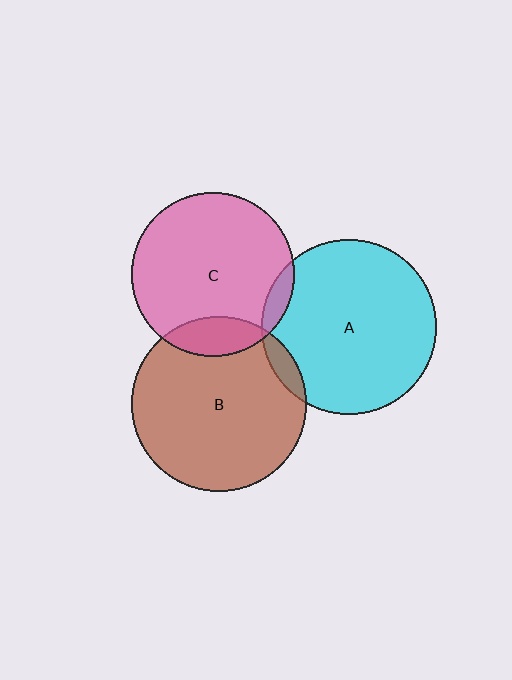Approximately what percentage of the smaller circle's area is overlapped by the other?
Approximately 5%.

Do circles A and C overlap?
Yes.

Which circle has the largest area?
Circle B (brown).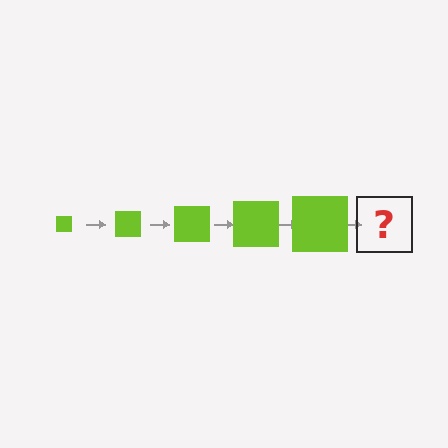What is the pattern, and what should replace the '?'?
The pattern is that the square gets progressively larger each step. The '?' should be a lime square, larger than the previous one.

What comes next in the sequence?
The next element should be a lime square, larger than the previous one.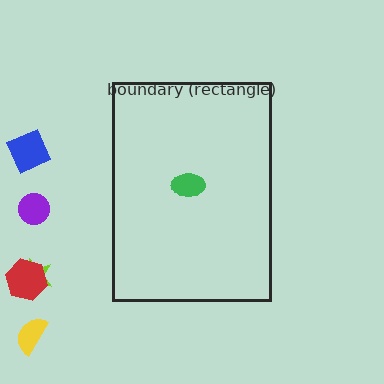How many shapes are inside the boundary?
1 inside, 5 outside.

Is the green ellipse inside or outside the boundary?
Inside.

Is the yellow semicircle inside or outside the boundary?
Outside.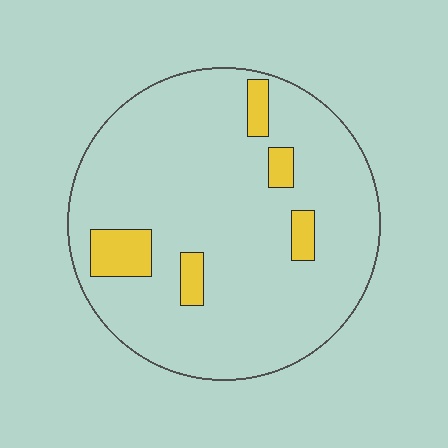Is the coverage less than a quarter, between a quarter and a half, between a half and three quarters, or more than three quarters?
Less than a quarter.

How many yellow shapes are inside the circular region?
5.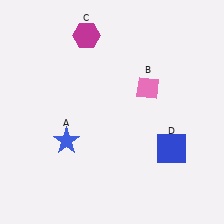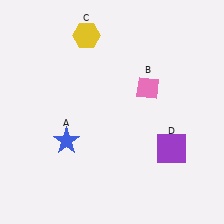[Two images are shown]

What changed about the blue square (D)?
In Image 1, D is blue. In Image 2, it changed to purple.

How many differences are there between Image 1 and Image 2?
There are 2 differences between the two images.